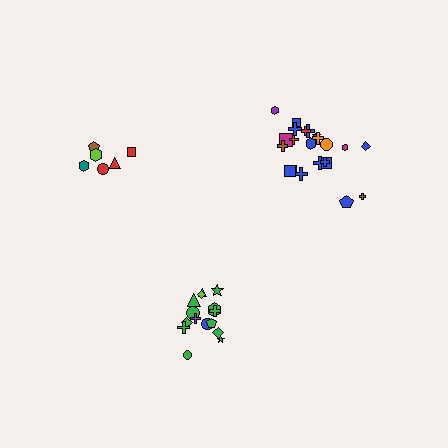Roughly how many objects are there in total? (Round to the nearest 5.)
Roughly 45 objects in total.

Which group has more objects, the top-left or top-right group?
The top-right group.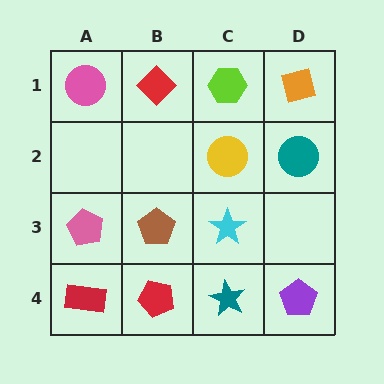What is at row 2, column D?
A teal circle.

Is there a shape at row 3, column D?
No, that cell is empty.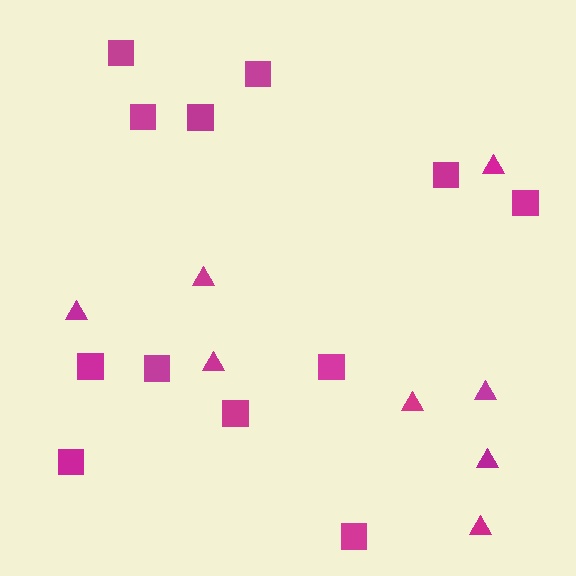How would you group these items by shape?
There are 2 groups: one group of squares (12) and one group of triangles (8).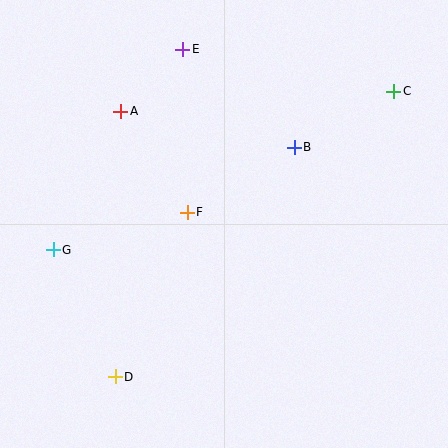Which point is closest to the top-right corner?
Point C is closest to the top-right corner.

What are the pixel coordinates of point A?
Point A is at (121, 111).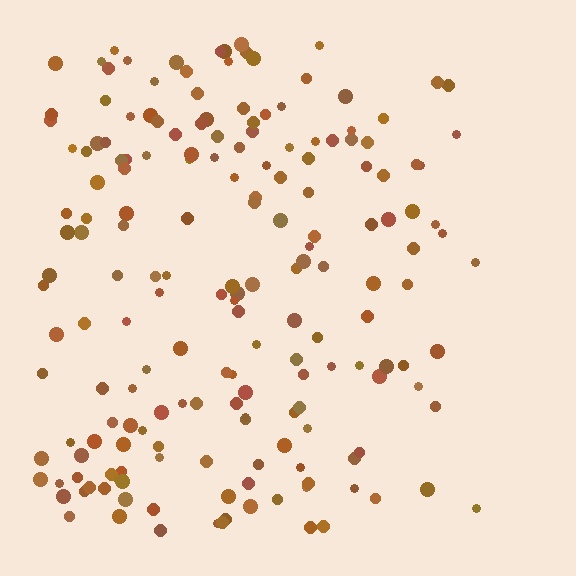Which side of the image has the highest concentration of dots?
The left.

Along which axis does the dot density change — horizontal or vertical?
Horizontal.